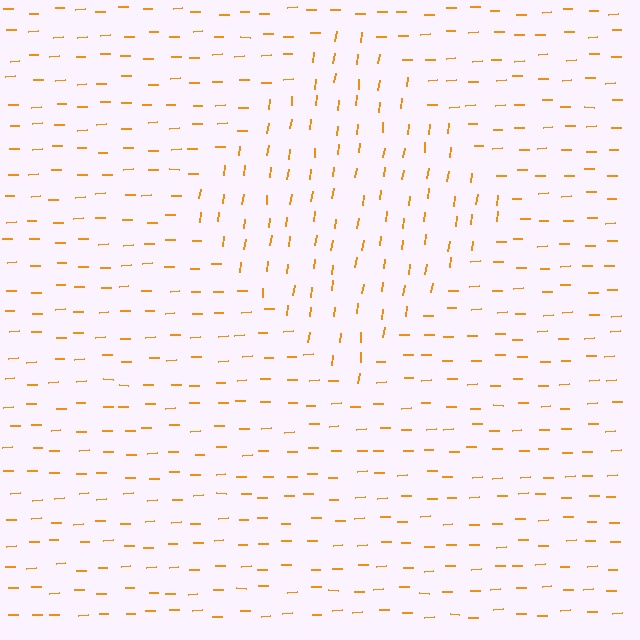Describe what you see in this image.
The image is filled with small orange line segments. A diamond region in the image has lines oriented differently from the surrounding lines, creating a visible texture boundary.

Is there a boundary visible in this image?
Yes, there is a texture boundary formed by a change in line orientation.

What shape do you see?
I see a diamond.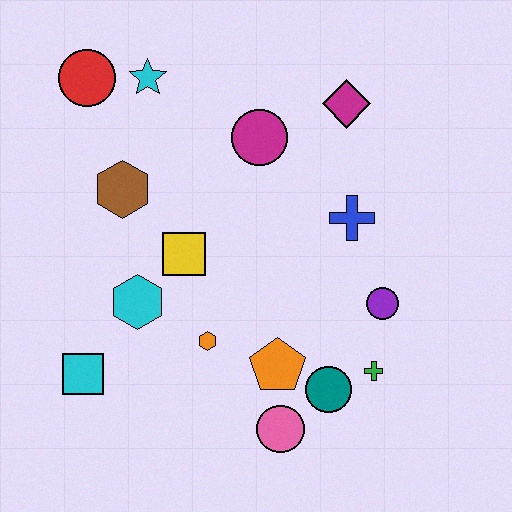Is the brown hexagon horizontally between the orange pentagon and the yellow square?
No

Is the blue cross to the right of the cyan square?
Yes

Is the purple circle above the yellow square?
No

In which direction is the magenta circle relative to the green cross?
The magenta circle is above the green cross.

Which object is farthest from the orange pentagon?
The red circle is farthest from the orange pentagon.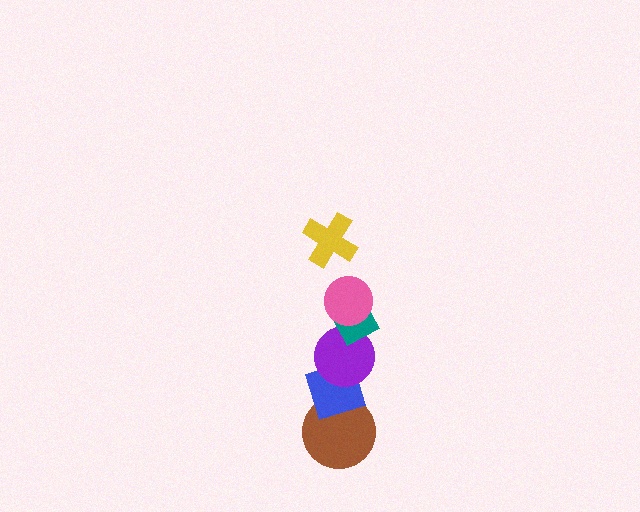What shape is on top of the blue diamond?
The purple circle is on top of the blue diamond.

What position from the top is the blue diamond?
The blue diamond is 5th from the top.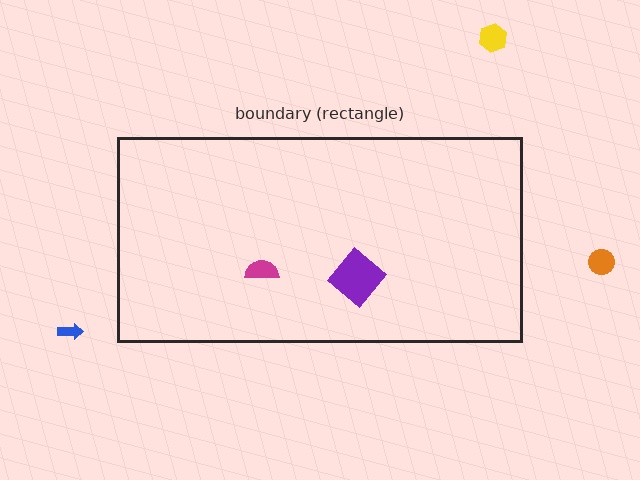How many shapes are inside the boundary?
2 inside, 3 outside.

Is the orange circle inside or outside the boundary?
Outside.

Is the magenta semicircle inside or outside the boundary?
Inside.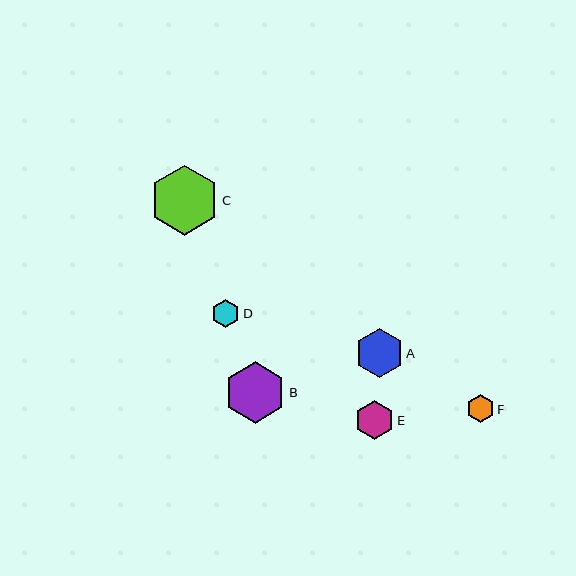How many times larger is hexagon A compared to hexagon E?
Hexagon A is approximately 1.2 times the size of hexagon E.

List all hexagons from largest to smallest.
From largest to smallest: C, B, A, E, F, D.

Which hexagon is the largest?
Hexagon C is the largest with a size of approximately 69 pixels.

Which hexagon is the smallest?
Hexagon D is the smallest with a size of approximately 28 pixels.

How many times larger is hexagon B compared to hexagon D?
Hexagon B is approximately 2.2 times the size of hexagon D.